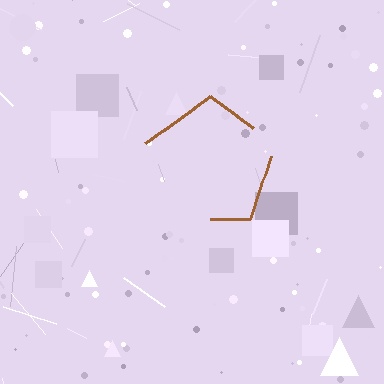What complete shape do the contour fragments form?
The contour fragments form a pentagon.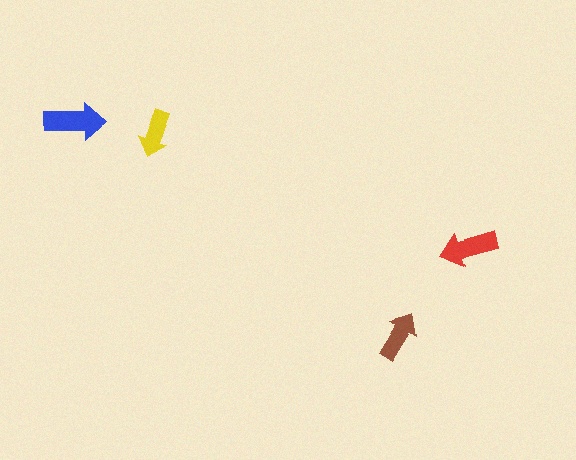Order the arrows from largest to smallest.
the blue one, the red one, the brown one, the yellow one.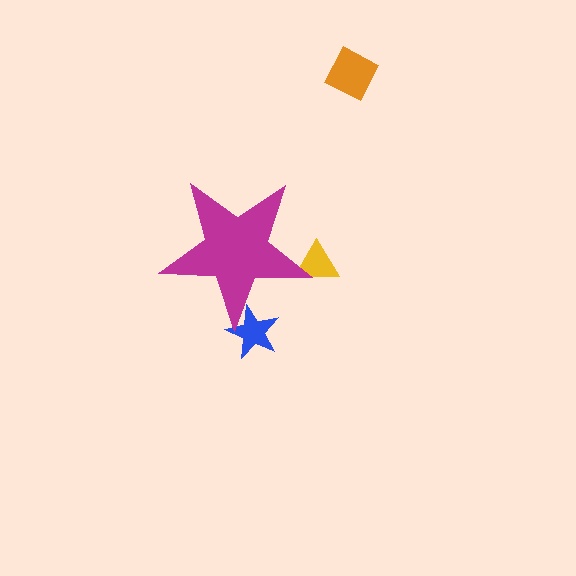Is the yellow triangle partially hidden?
Yes, the yellow triangle is partially hidden behind the magenta star.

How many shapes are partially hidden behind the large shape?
2 shapes are partially hidden.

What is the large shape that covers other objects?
A magenta star.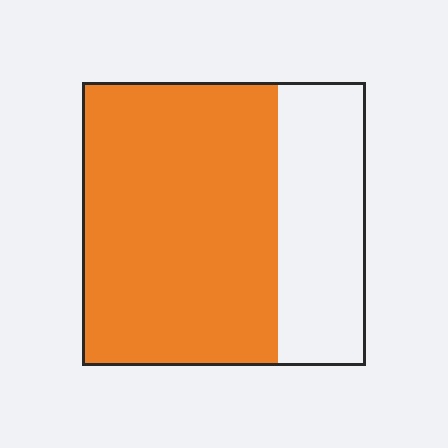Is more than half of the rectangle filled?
Yes.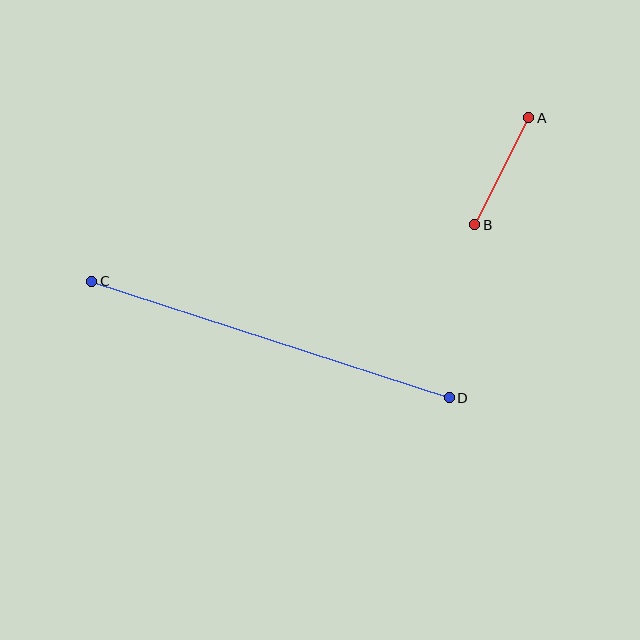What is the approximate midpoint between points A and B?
The midpoint is at approximately (502, 171) pixels.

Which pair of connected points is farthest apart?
Points C and D are farthest apart.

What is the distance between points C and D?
The distance is approximately 376 pixels.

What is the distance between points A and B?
The distance is approximately 120 pixels.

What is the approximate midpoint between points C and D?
The midpoint is at approximately (271, 340) pixels.